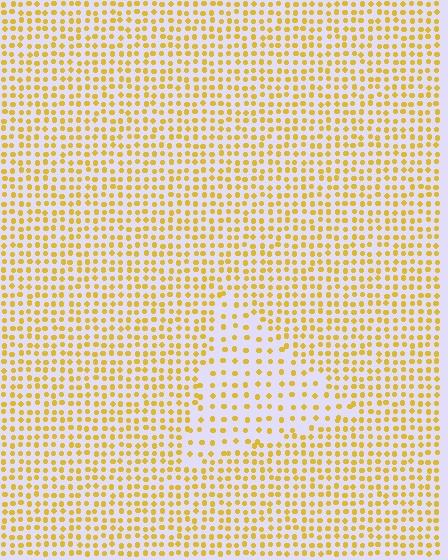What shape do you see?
I see a triangle.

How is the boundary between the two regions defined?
The boundary is defined by a change in element density (approximately 1.9x ratio). All elements are the same color, size, and shape.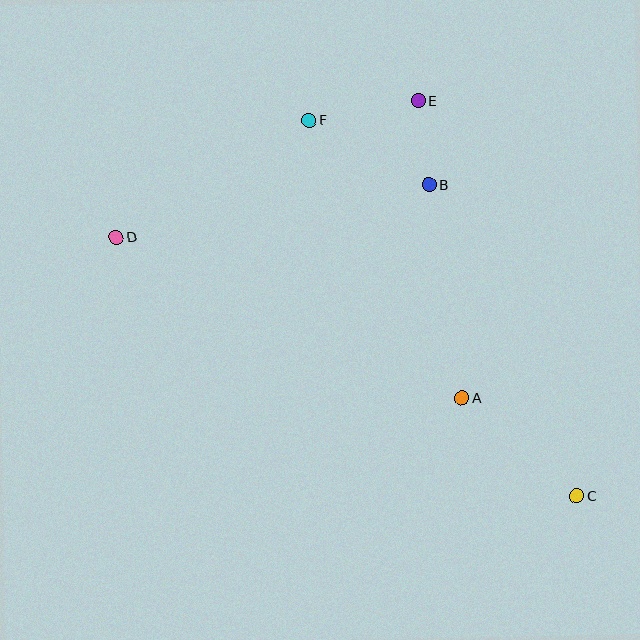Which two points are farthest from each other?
Points C and D are farthest from each other.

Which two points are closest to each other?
Points B and E are closest to each other.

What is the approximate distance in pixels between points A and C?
The distance between A and C is approximately 151 pixels.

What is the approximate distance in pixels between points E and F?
The distance between E and F is approximately 111 pixels.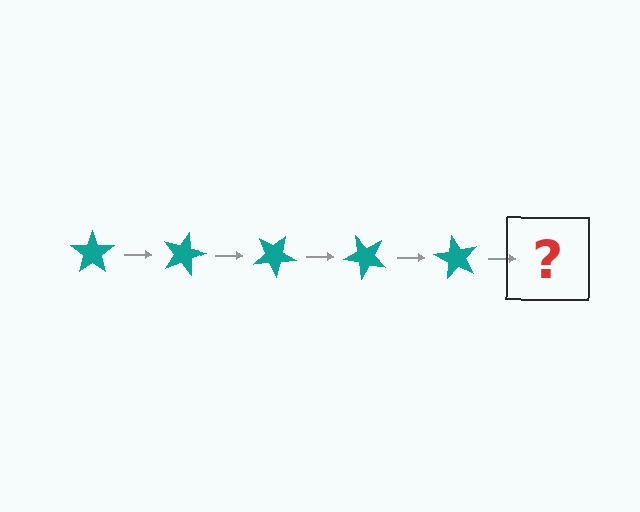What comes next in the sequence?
The next element should be a teal star rotated 75 degrees.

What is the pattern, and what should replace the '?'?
The pattern is that the star rotates 15 degrees each step. The '?' should be a teal star rotated 75 degrees.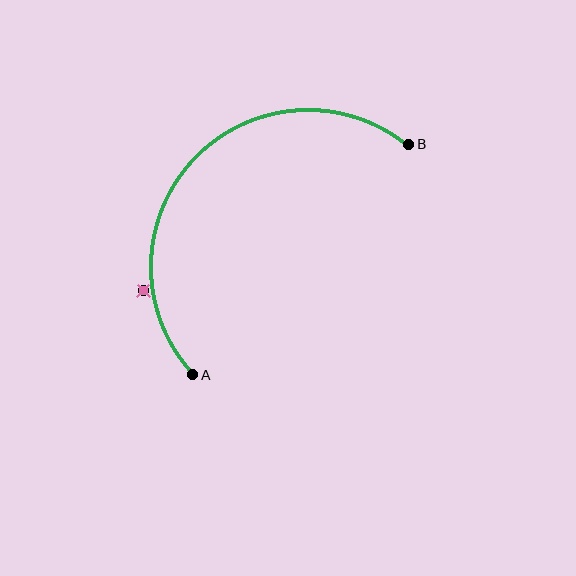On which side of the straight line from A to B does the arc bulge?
The arc bulges above and to the left of the straight line connecting A and B.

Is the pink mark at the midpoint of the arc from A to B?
No — the pink mark does not lie on the arc at all. It sits slightly outside the curve.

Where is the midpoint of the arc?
The arc midpoint is the point on the curve farthest from the straight line joining A and B. It sits above and to the left of that line.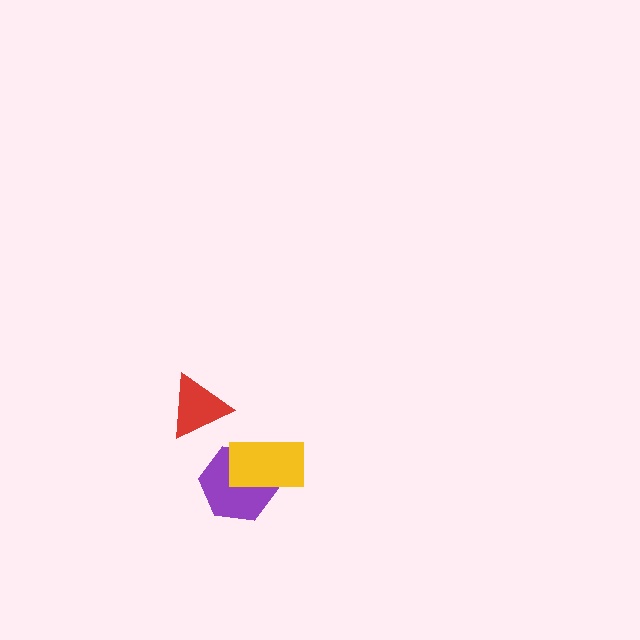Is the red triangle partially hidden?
No, no other shape covers it.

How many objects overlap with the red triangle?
0 objects overlap with the red triangle.